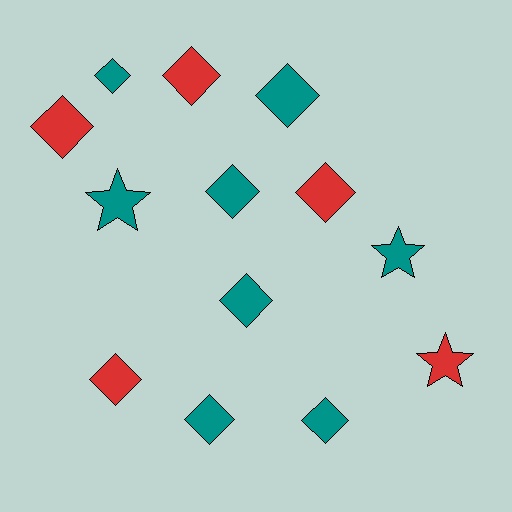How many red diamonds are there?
There are 4 red diamonds.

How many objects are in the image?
There are 13 objects.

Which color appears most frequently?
Teal, with 8 objects.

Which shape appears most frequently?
Diamond, with 10 objects.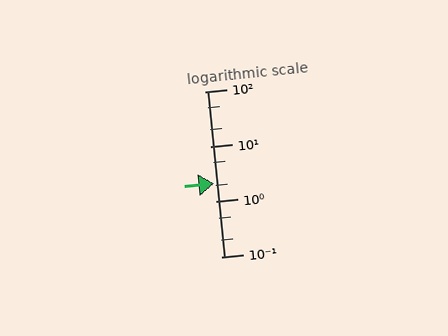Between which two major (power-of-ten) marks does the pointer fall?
The pointer is between 1 and 10.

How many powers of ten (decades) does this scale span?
The scale spans 3 decades, from 0.1 to 100.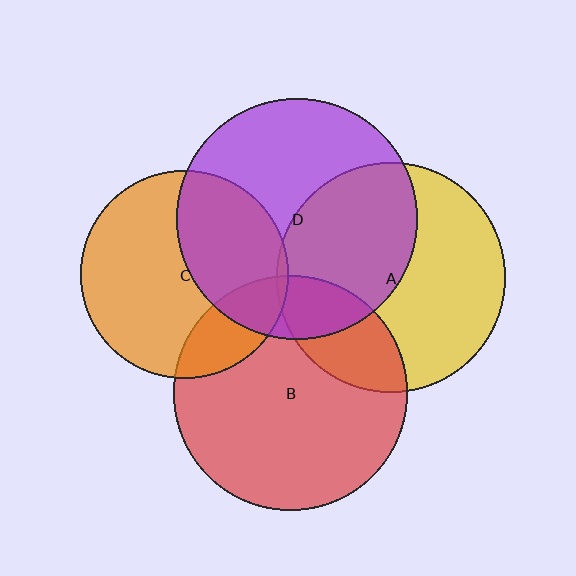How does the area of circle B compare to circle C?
Approximately 1.3 times.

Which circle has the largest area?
Circle D (purple).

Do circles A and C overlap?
Yes.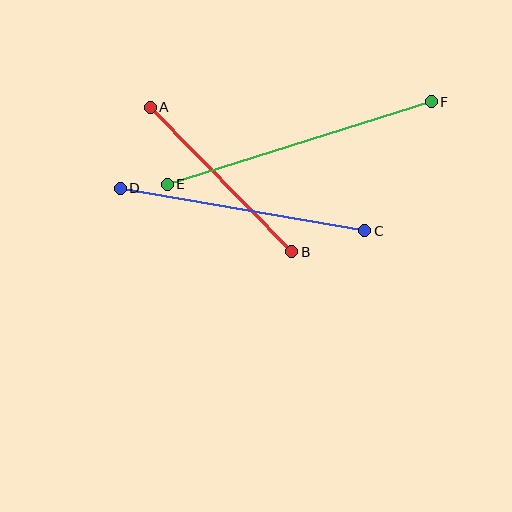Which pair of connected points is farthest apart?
Points E and F are farthest apart.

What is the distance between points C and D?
The distance is approximately 248 pixels.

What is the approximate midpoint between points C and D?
The midpoint is at approximately (243, 210) pixels.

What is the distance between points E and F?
The distance is approximately 277 pixels.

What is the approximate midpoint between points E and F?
The midpoint is at approximately (299, 143) pixels.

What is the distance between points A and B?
The distance is approximately 202 pixels.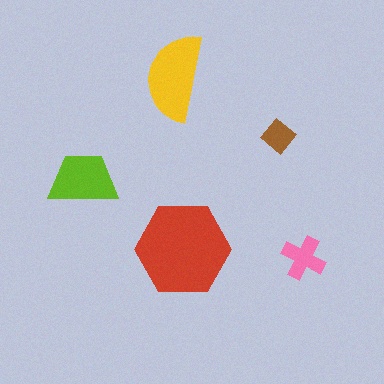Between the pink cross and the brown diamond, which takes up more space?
The pink cross.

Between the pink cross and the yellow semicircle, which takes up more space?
The yellow semicircle.